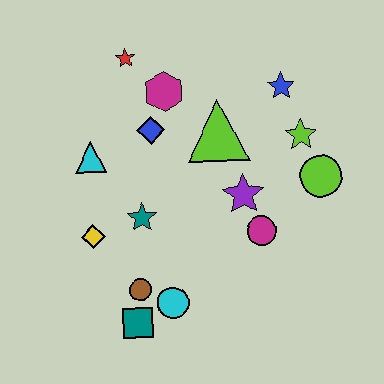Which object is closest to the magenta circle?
The purple star is closest to the magenta circle.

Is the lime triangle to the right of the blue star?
No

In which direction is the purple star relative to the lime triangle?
The purple star is below the lime triangle.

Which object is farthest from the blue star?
The teal square is farthest from the blue star.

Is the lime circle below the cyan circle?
No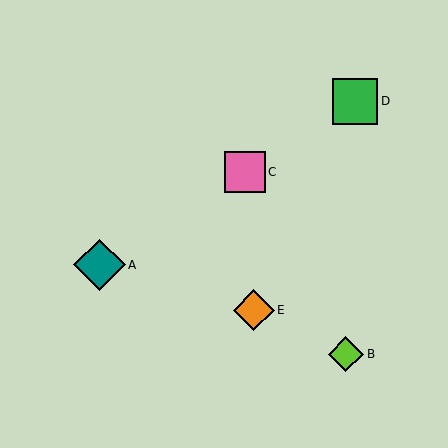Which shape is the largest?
The teal diamond (labeled A) is the largest.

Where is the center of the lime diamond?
The center of the lime diamond is at (346, 354).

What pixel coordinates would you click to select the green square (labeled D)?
Click at (355, 101) to select the green square D.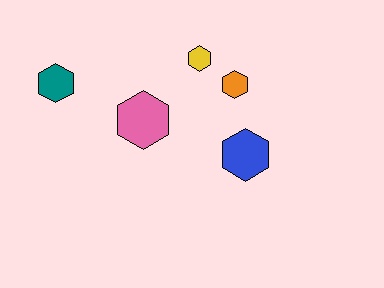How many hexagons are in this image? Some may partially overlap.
There are 5 hexagons.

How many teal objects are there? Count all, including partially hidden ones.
There is 1 teal object.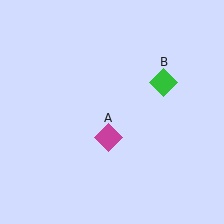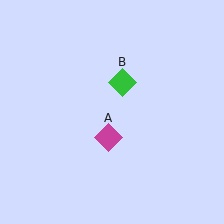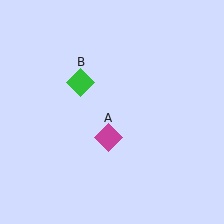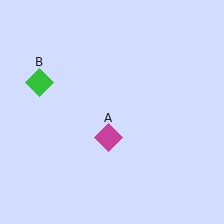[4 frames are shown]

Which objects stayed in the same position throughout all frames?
Magenta diamond (object A) remained stationary.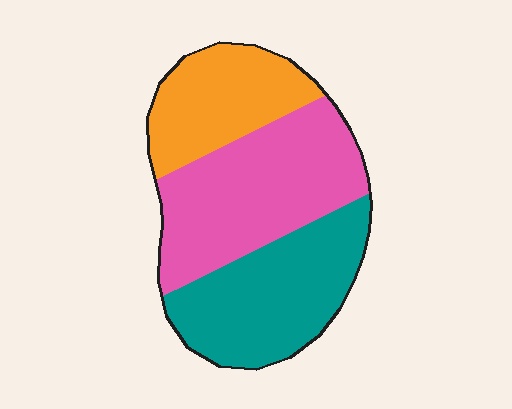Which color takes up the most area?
Pink, at roughly 40%.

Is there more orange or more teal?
Teal.